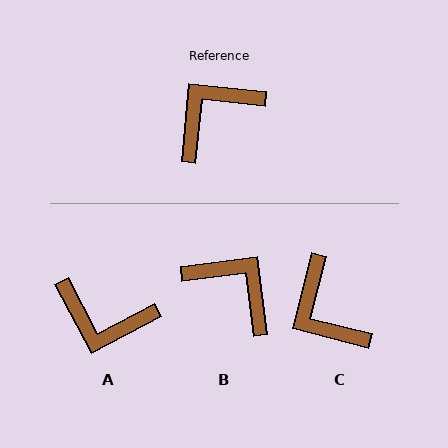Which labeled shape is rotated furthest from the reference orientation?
A, about 124 degrees away.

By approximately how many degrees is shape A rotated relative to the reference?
Approximately 124 degrees counter-clockwise.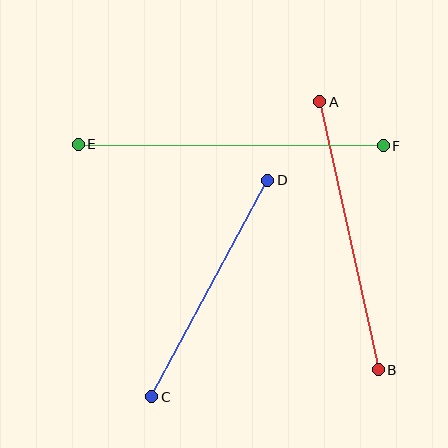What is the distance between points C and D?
The distance is approximately 246 pixels.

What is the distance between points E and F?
The distance is approximately 305 pixels.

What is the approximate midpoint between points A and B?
The midpoint is at approximately (349, 236) pixels.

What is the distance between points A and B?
The distance is approximately 274 pixels.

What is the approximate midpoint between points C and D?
The midpoint is at approximately (210, 288) pixels.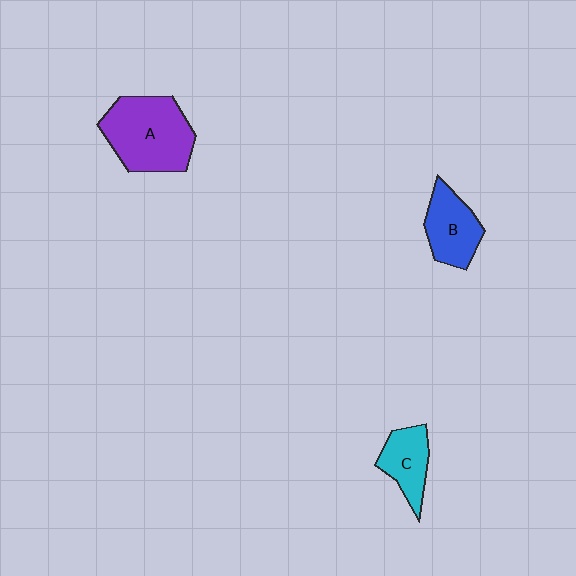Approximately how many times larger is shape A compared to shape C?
Approximately 2.0 times.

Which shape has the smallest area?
Shape C (cyan).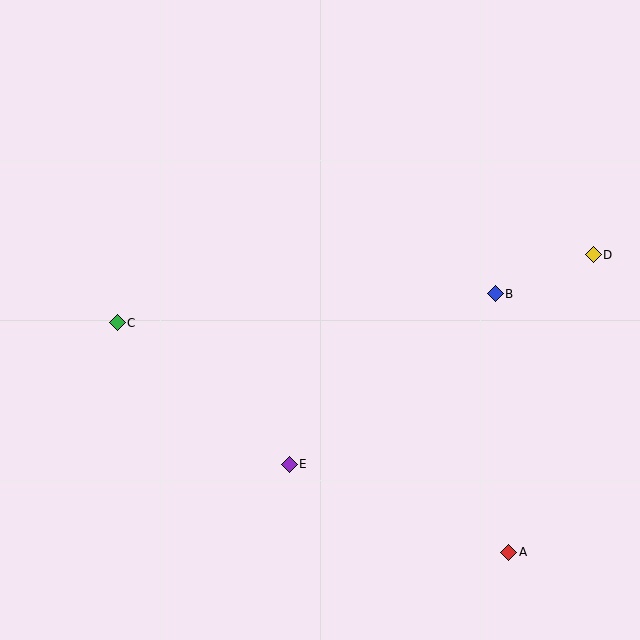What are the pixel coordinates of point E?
Point E is at (289, 464).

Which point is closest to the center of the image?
Point E at (289, 464) is closest to the center.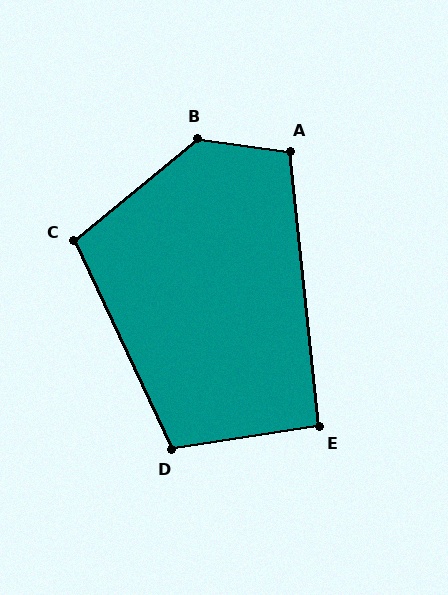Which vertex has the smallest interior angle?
E, at approximately 93 degrees.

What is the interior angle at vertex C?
Approximately 104 degrees (obtuse).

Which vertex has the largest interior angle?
B, at approximately 133 degrees.